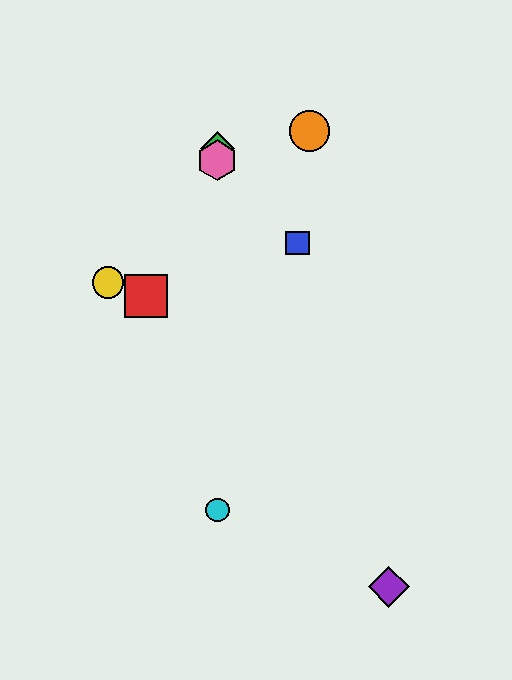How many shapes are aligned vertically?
3 shapes (the green diamond, the cyan circle, the pink hexagon) are aligned vertically.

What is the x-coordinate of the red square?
The red square is at x≈146.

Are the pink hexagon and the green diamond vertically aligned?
Yes, both are at x≈217.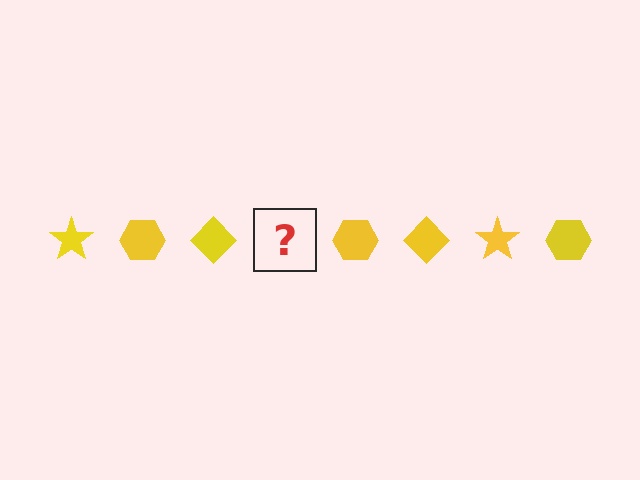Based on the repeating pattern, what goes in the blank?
The blank should be a yellow star.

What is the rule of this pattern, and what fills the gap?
The rule is that the pattern cycles through star, hexagon, diamond shapes in yellow. The gap should be filled with a yellow star.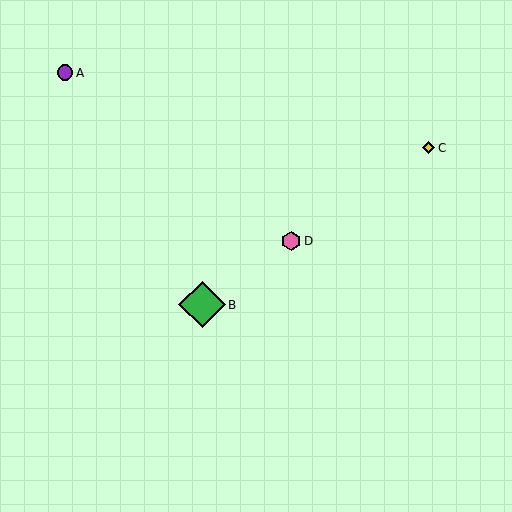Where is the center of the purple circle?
The center of the purple circle is at (65, 73).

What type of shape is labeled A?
Shape A is a purple circle.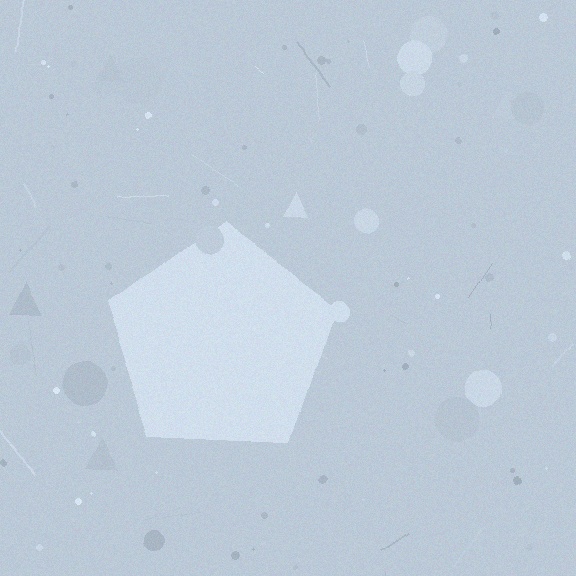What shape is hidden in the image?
A pentagon is hidden in the image.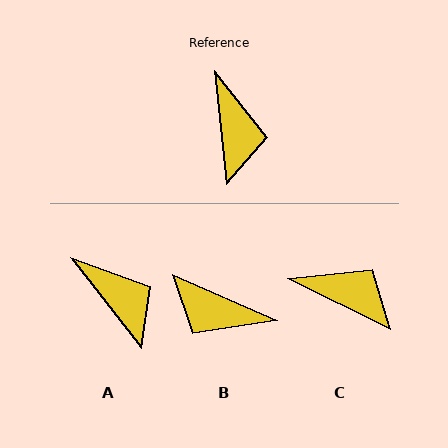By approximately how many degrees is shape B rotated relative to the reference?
Approximately 120 degrees clockwise.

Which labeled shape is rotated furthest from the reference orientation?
B, about 120 degrees away.